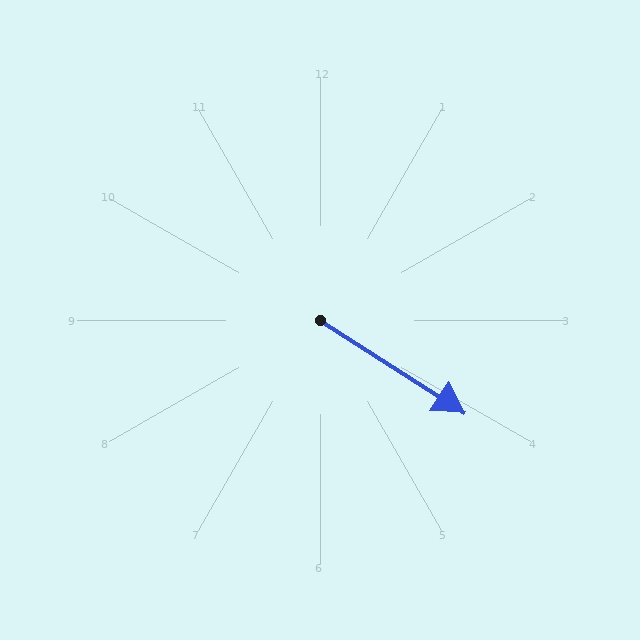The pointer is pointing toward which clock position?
Roughly 4 o'clock.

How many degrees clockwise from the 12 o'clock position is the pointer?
Approximately 122 degrees.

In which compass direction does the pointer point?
Southeast.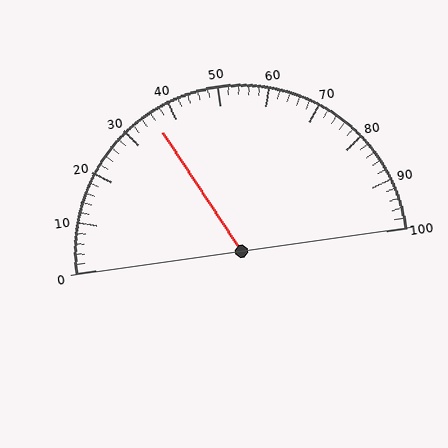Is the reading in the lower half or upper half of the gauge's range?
The reading is in the lower half of the range (0 to 100).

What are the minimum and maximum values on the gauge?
The gauge ranges from 0 to 100.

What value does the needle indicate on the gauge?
The needle indicates approximately 36.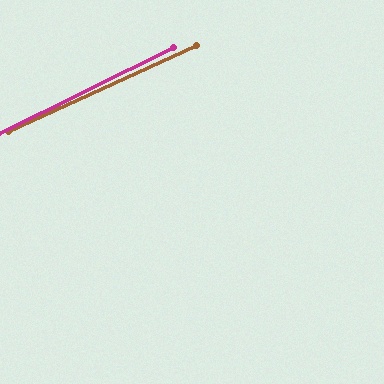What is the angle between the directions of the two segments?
Approximately 1 degree.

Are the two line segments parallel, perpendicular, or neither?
Parallel — their directions differ by only 1.4°.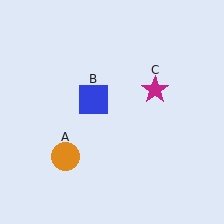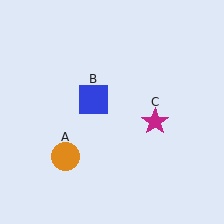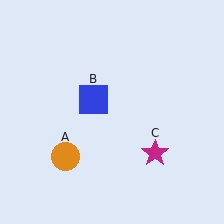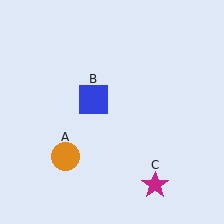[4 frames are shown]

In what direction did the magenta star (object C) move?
The magenta star (object C) moved down.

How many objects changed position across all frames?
1 object changed position: magenta star (object C).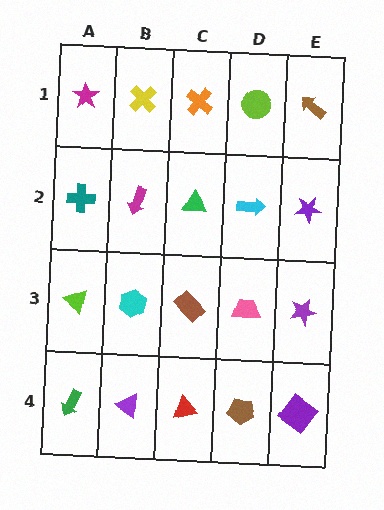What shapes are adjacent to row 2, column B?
A yellow cross (row 1, column B), a cyan hexagon (row 3, column B), a teal cross (row 2, column A), a green triangle (row 2, column C).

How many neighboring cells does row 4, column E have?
2.